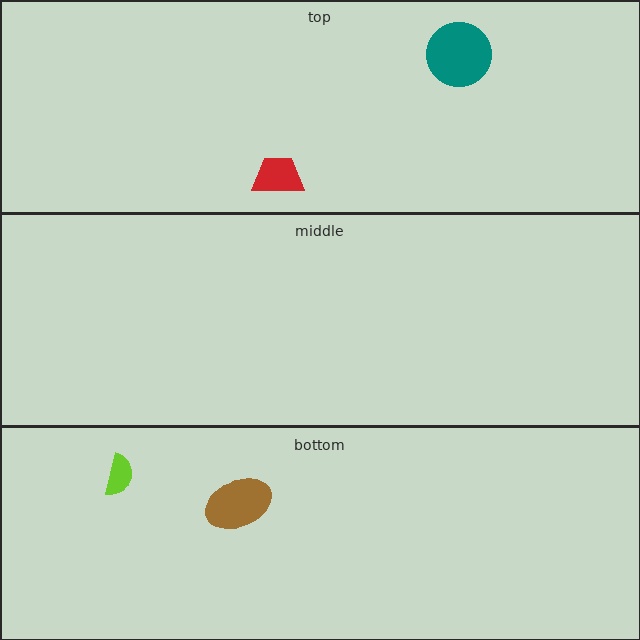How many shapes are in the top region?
2.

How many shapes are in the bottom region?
2.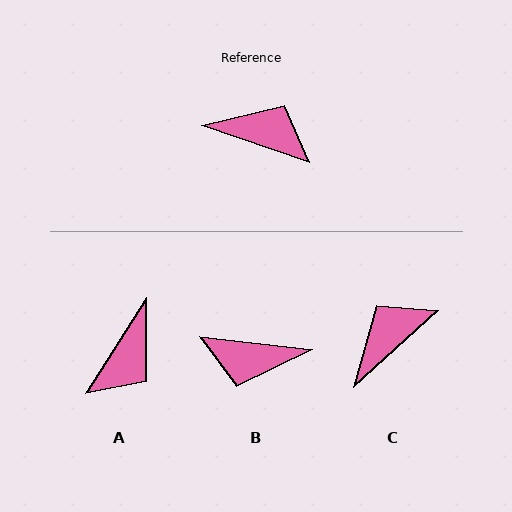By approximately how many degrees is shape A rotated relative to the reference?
Approximately 103 degrees clockwise.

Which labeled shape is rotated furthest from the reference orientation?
B, about 167 degrees away.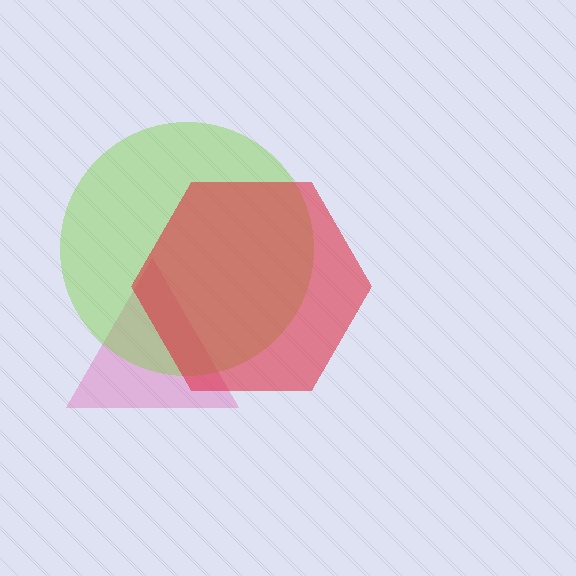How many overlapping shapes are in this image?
There are 3 overlapping shapes in the image.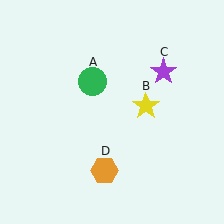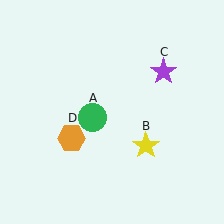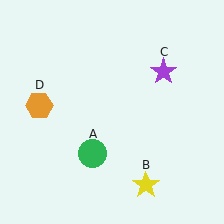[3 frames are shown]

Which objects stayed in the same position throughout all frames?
Purple star (object C) remained stationary.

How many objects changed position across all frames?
3 objects changed position: green circle (object A), yellow star (object B), orange hexagon (object D).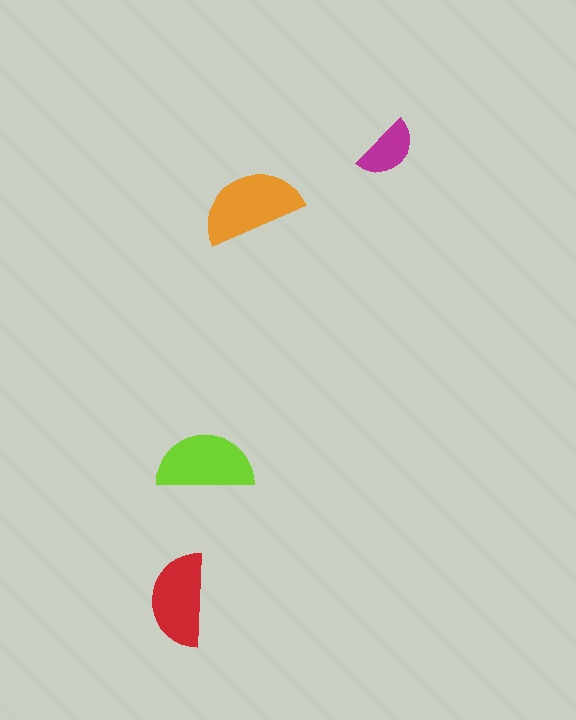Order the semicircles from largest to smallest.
the orange one, the lime one, the red one, the magenta one.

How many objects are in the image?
There are 4 objects in the image.